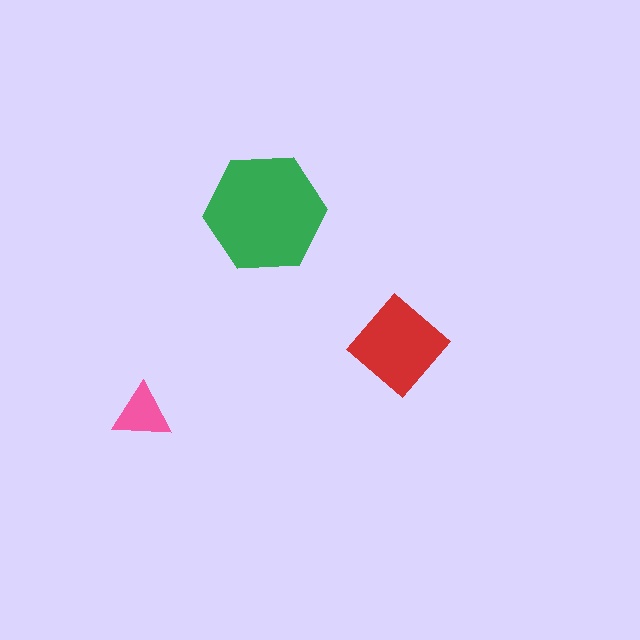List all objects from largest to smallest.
The green hexagon, the red diamond, the pink triangle.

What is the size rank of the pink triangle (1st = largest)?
3rd.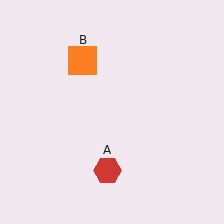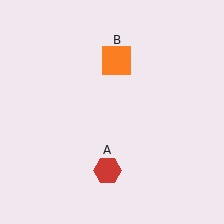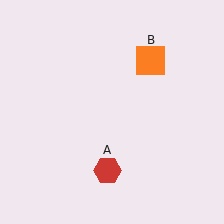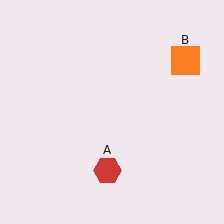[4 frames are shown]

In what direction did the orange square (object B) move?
The orange square (object B) moved right.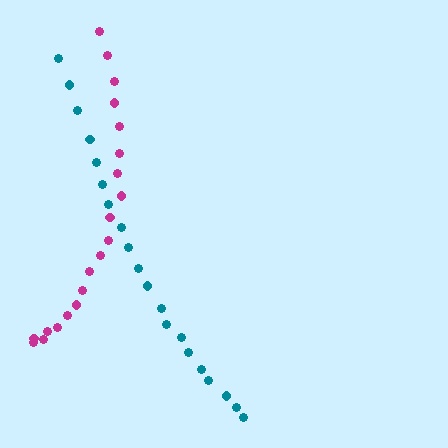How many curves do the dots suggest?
There are 2 distinct paths.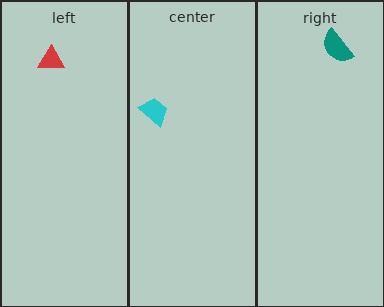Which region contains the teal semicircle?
The right region.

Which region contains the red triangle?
The left region.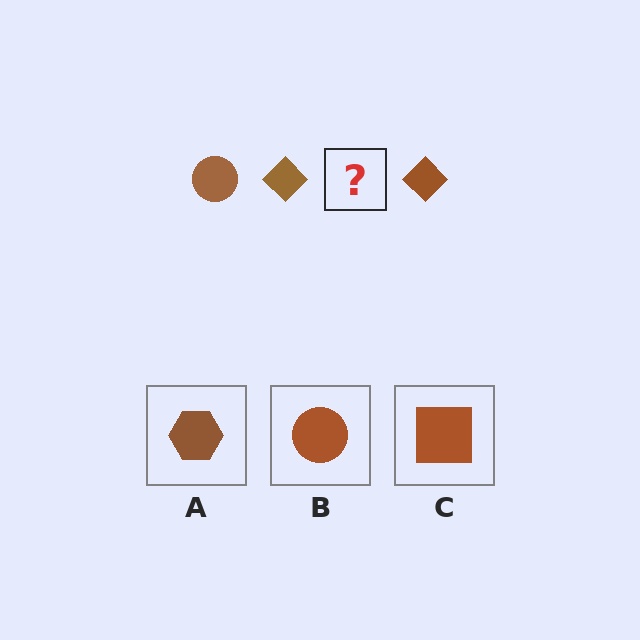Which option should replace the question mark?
Option B.